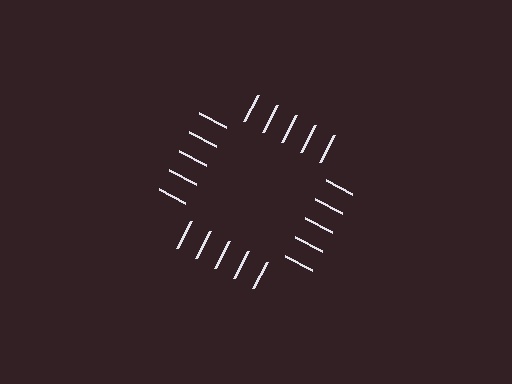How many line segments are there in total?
20 — 5 along each of the 4 edges.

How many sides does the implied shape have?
4 sides — the line-ends trace a square.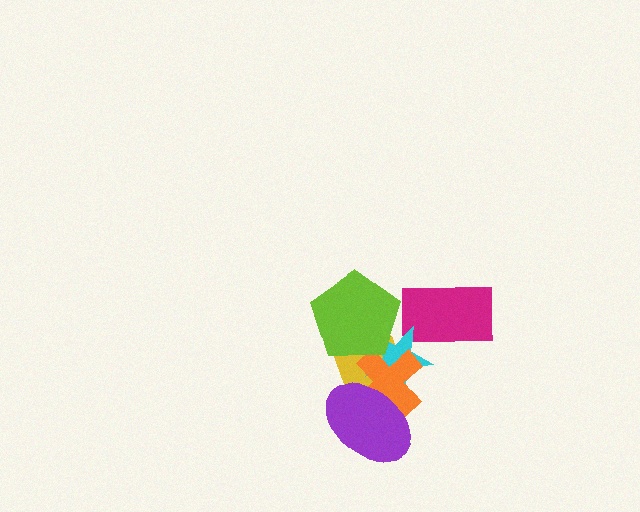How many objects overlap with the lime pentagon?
3 objects overlap with the lime pentagon.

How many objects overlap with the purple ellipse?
3 objects overlap with the purple ellipse.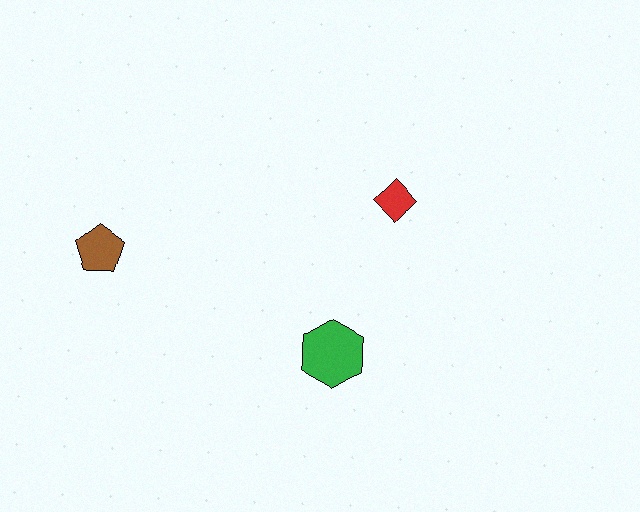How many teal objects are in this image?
There are no teal objects.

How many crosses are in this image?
There are no crosses.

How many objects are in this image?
There are 3 objects.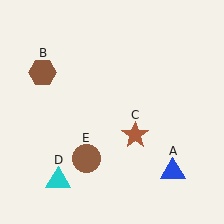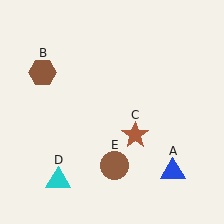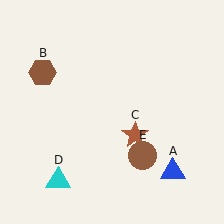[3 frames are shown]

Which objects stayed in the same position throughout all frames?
Blue triangle (object A) and brown hexagon (object B) and brown star (object C) and cyan triangle (object D) remained stationary.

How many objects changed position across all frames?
1 object changed position: brown circle (object E).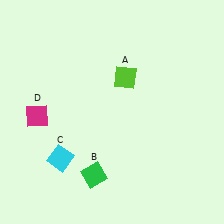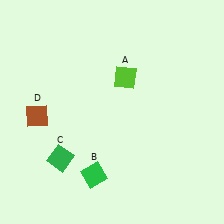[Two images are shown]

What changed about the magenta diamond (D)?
In Image 1, D is magenta. In Image 2, it changed to brown.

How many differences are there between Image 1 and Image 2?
There are 2 differences between the two images.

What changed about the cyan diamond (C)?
In Image 1, C is cyan. In Image 2, it changed to green.